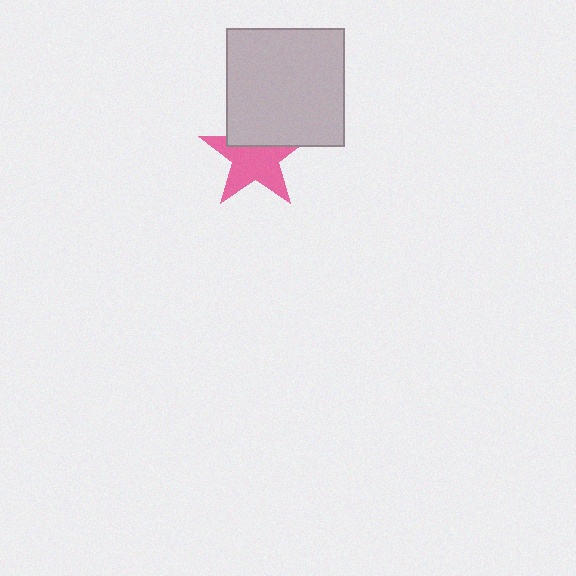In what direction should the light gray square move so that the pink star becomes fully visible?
The light gray square should move up. That is the shortest direction to clear the overlap and leave the pink star fully visible.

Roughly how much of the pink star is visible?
About half of it is visible (roughly 65%).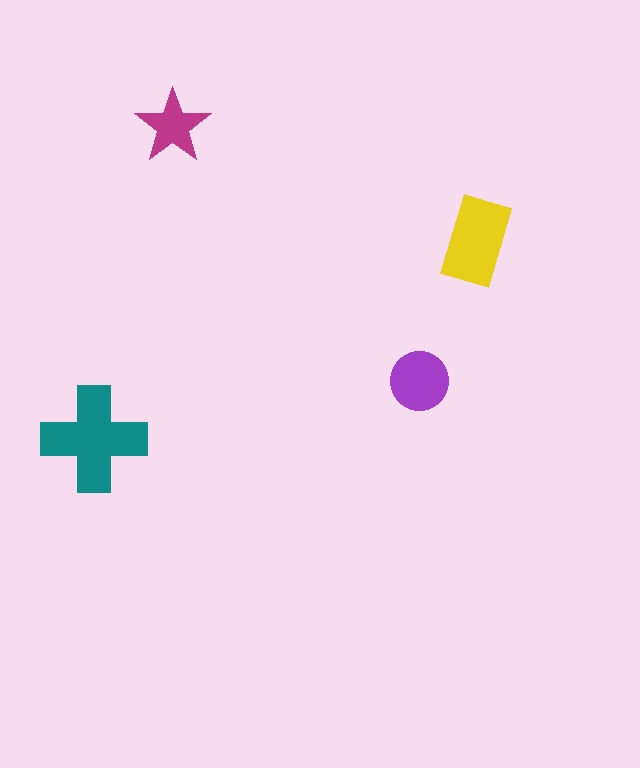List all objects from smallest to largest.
The magenta star, the purple circle, the yellow rectangle, the teal cross.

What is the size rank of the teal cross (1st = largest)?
1st.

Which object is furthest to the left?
The teal cross is leftmost.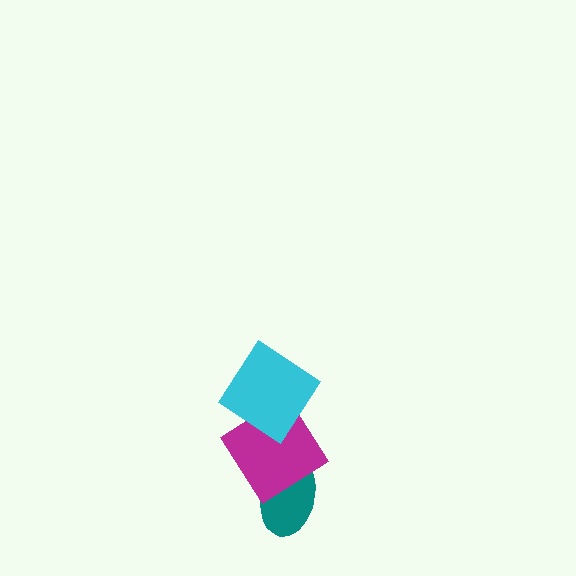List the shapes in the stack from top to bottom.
From top to bottom: the cyan diamond, the magenta diamond, the teal ellipse.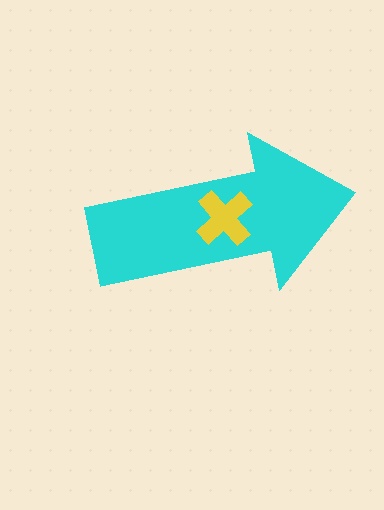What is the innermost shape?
The yellow cross.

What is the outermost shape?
The cyan arrow.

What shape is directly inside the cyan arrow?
The yellow cross.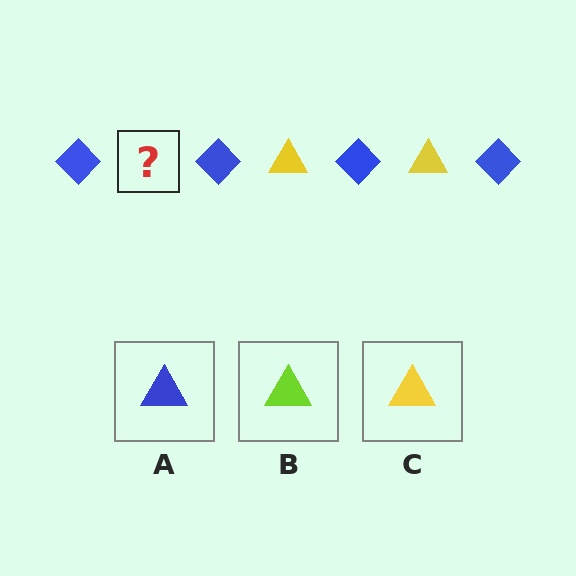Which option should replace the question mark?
Option C.